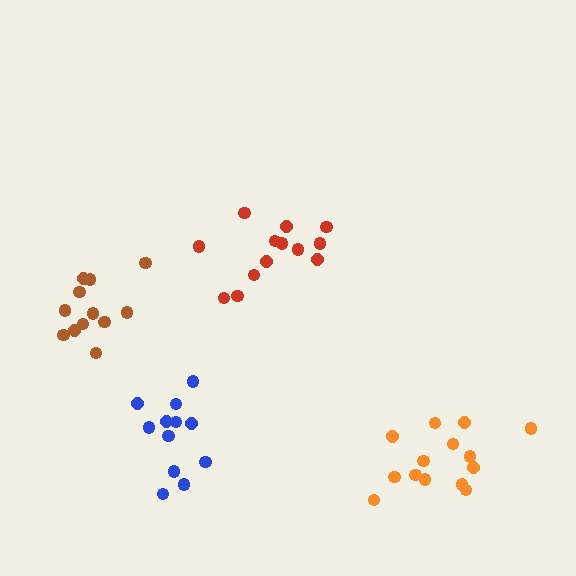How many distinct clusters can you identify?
There are 4 distinct clusters.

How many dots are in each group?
Group 1: 13 dots, Group 2: 14 dots, Group 3: 12 dots, Group 4: 12 dots (51 total).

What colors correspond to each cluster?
The clusters are colored: red, orange, brown, blue.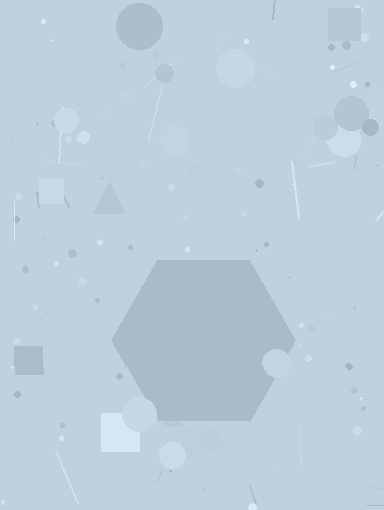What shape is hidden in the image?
A hexagon is hidden in the image.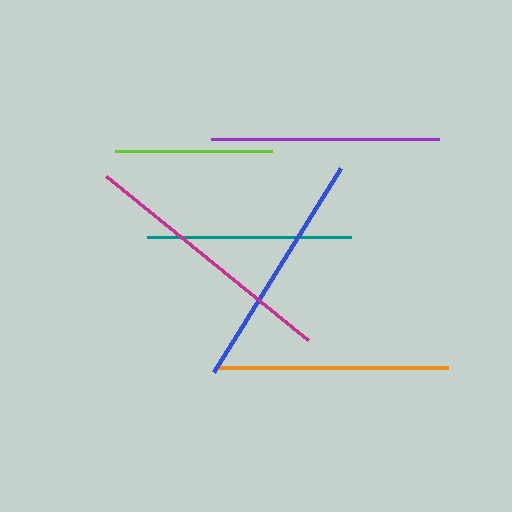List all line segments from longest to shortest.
From longest to shortest: magenta, blue, orange, purple, teal, lime.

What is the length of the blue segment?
The blue segment is approximately 240 pixels long.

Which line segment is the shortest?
The lime line is the shortest at approximately 157 pixels.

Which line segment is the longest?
The magenta line is the longest at approximately 260 pixels.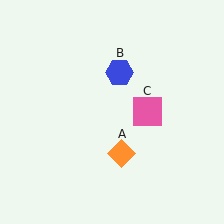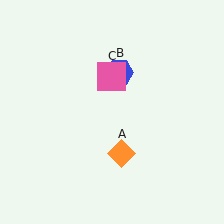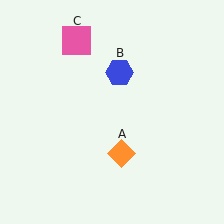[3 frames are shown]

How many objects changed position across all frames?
1 object changed position: pink square (object C).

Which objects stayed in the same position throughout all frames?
Orange diamond (object A) and blue hexagon (object B) remained stationary.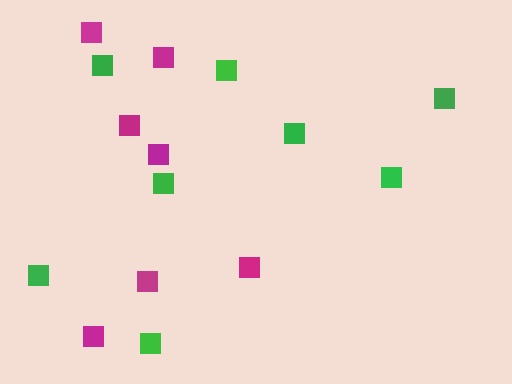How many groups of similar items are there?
There are 2 groups: one group of magenta squares (7) and one group of green squares (8).